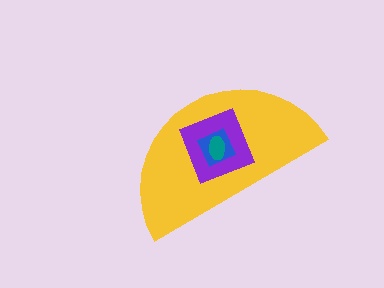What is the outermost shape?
The yellow semicircle.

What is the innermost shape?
The teal ellipse.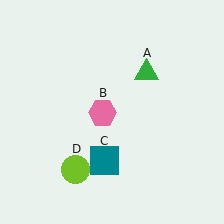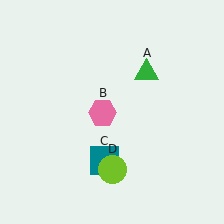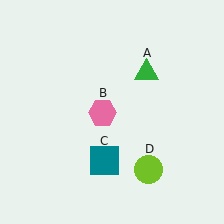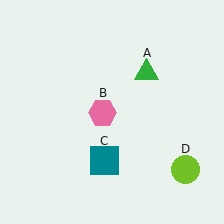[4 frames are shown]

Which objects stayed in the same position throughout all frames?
Green triangle (object A) and pink hexagon (object B) and teal square (object C) remained stationary.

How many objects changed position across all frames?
1 object changed position: lime circle (object D).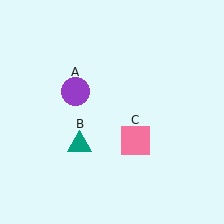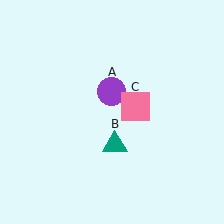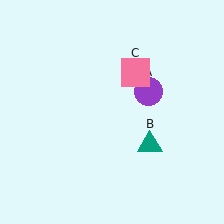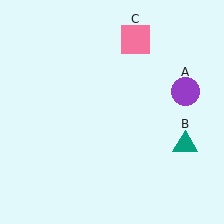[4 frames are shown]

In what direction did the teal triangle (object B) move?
The teal triangle (object B) moved right.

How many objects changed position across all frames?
3 objects changed position: purple circle (object A), teal triangle (object B), pink square (object C).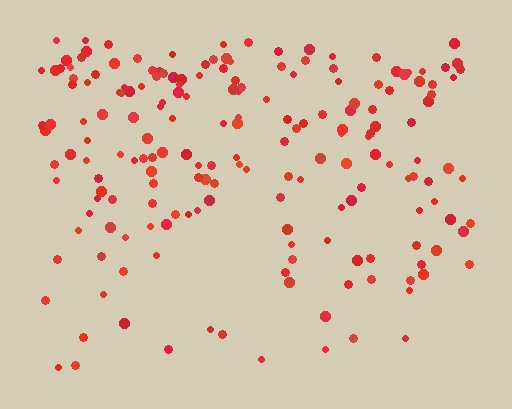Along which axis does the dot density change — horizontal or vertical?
Vertical.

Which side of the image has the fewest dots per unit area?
The bottom.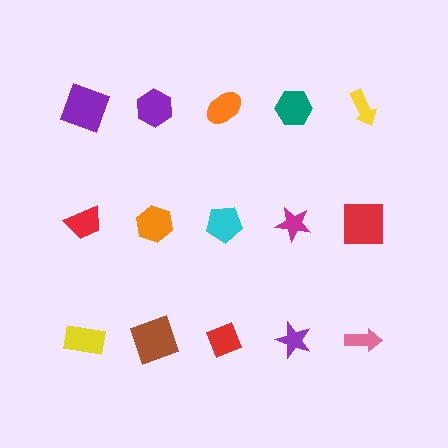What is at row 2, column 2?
An orange hexagon.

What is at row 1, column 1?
A purple square.